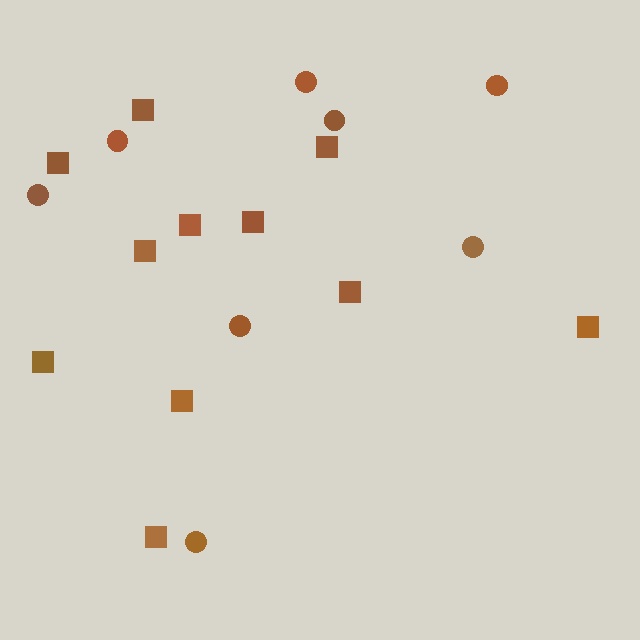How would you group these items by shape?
There are 2 groups: one group of squares (11) and one group of circles (8).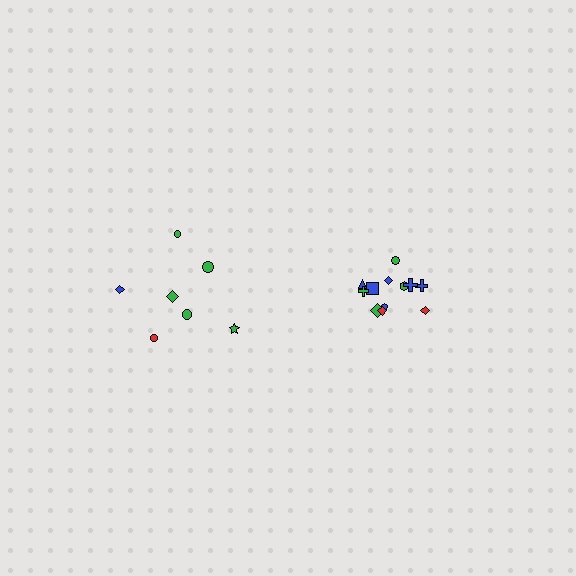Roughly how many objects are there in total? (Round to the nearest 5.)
Roughly 20 objects in total.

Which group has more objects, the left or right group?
The right group.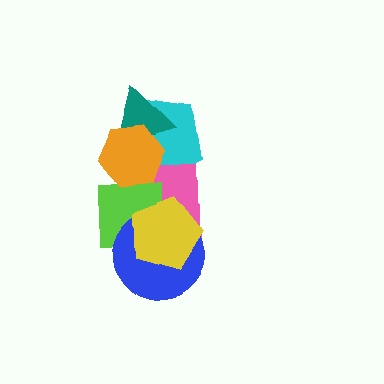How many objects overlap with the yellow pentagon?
3 objects overlap with the yellow pentagon.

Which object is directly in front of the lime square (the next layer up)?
The blue circle is directly in front of the lime square.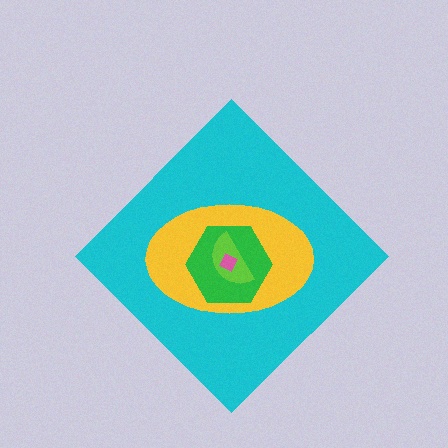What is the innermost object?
The pink square.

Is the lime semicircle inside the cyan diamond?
Yes.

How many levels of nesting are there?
5.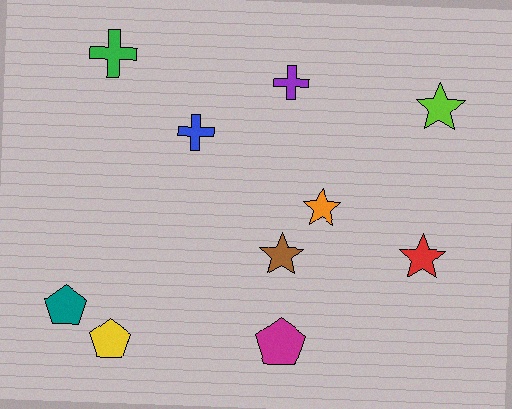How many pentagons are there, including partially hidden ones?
There are 3 pentagons.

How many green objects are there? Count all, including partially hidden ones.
There is 1 green object.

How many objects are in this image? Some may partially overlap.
There are 10 objects.